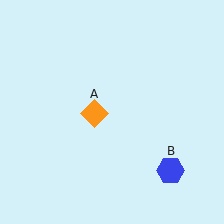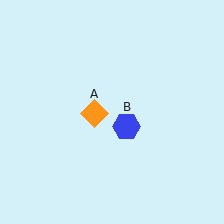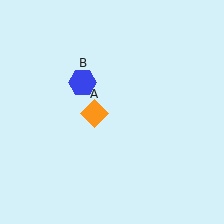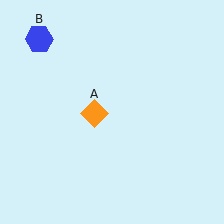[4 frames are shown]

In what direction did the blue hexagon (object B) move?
The blue hexagon (object B) moved up and to the left.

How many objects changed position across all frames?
1 object changed position: blue hexagon (object B).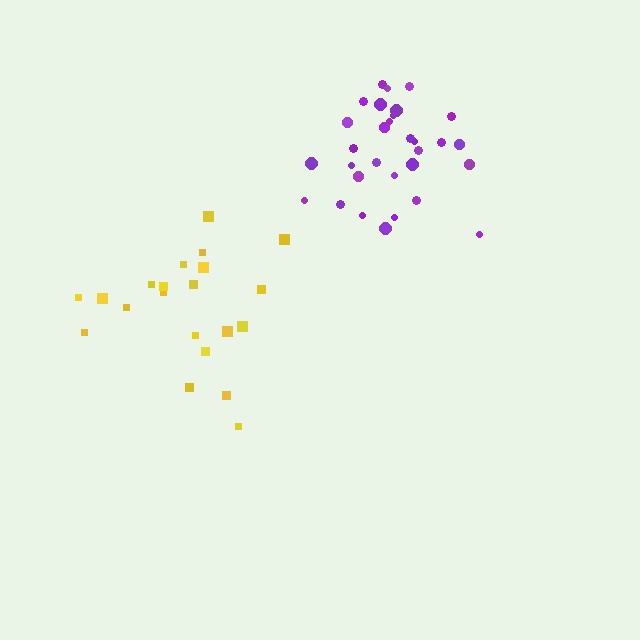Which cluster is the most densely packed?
Purple.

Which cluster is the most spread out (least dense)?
Yellow.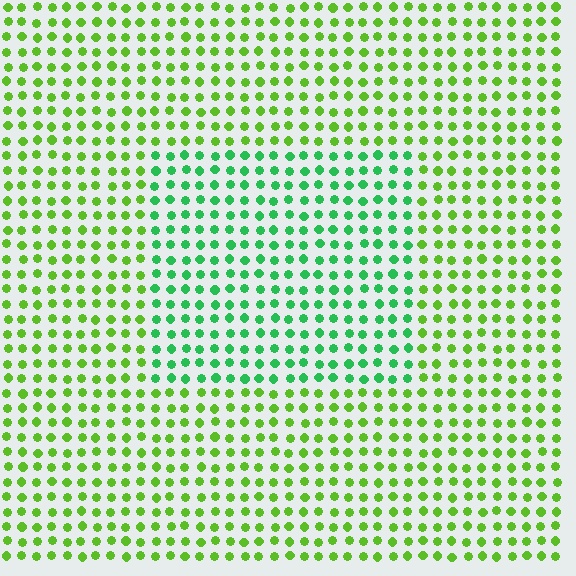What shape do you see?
I see a rectangle.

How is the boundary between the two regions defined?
The boundary is defined purely by a slight shift in hue (about 38 degrees). Spacing, size, and orientation are identical on both sides.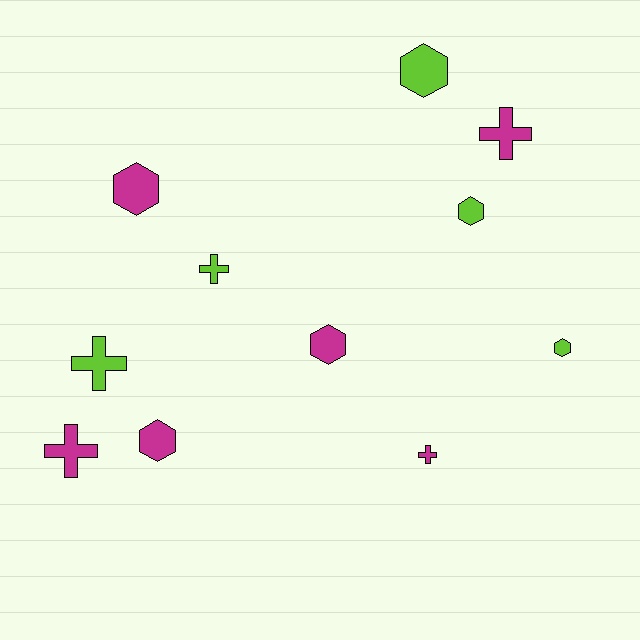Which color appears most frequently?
Magenta, with 6 objects.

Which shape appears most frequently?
Hexagon, with 6 objects.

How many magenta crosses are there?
There are 3 magenta crosses.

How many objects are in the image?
There are 11 objects.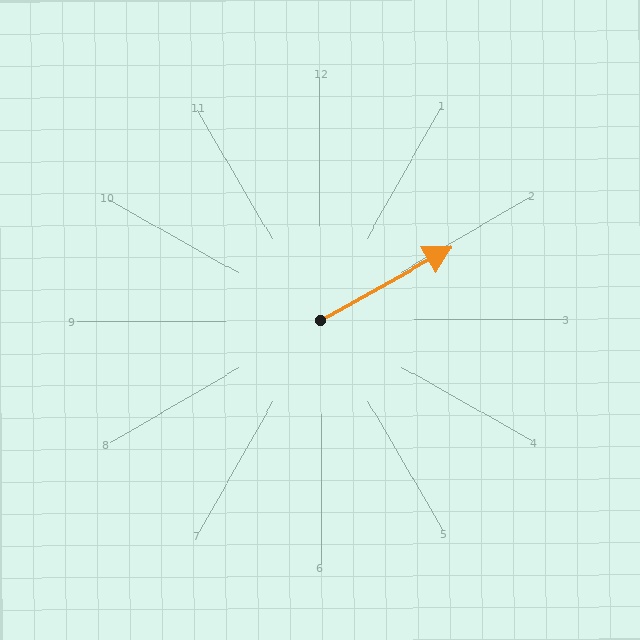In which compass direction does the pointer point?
Northeast.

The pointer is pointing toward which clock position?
Roughly 2 o'clock.